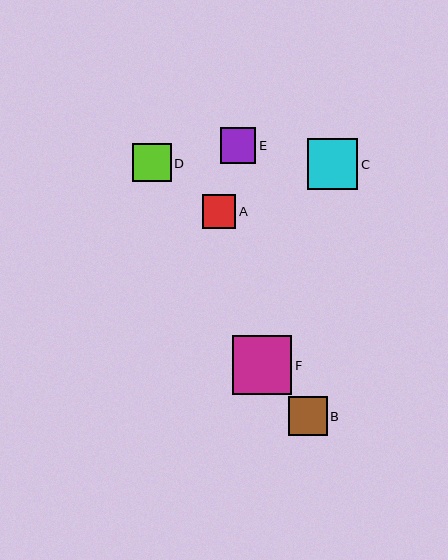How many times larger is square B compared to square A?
Square B is approximately 1.2 times the size of square A.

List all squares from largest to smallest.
From largest to smallest: F, C, B, D, E, A.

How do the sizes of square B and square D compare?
Square B and square D are approximately the same size.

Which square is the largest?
Square F is the largest with a size of approximately 59 pixels.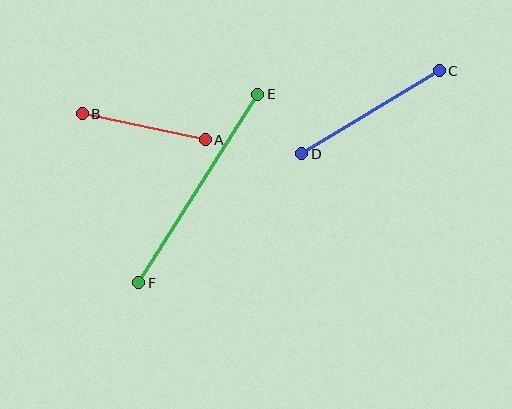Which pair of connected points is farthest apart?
Points E and F are farthest apart.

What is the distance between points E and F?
The distance is approximately 223 pixels.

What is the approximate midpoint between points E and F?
The midpoint is at approximately (198, 189) pixels.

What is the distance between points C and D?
The distance is approximately 160 pixels.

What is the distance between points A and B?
The distance is approximately 126 pixels.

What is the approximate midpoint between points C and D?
The midpoint is at approximately (371, 113) pixels.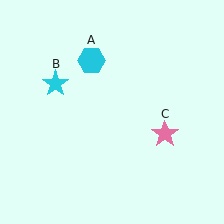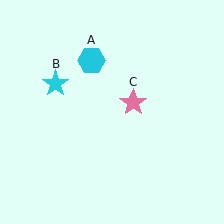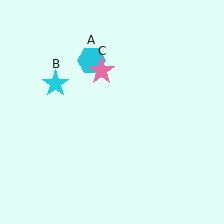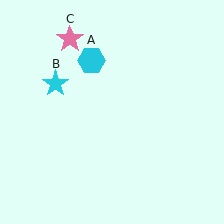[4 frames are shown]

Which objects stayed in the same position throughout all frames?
Cyan hexagon (object A) and cyan star (object B) remained stationary.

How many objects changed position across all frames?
1 object changed position: pink star (object C).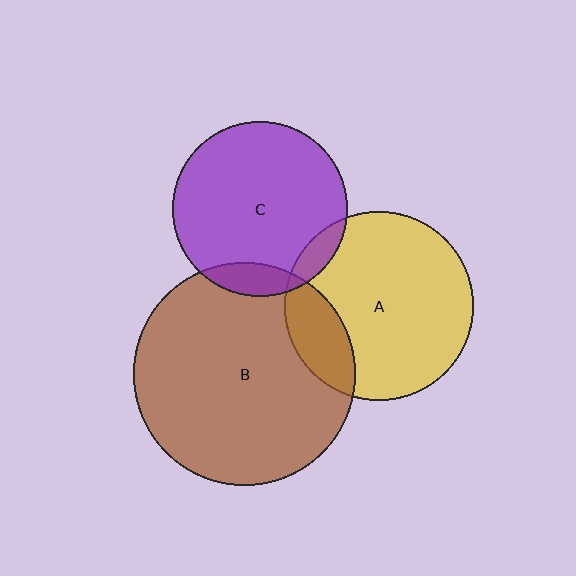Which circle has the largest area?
Circle B (brown).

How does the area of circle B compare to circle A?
Approximately 1.4 times.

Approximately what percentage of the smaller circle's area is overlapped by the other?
Approximately 20%.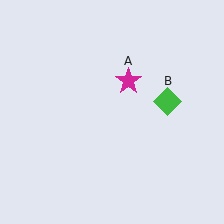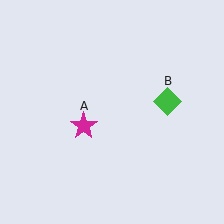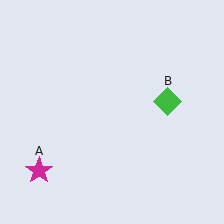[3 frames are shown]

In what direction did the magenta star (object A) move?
The magenta star (object A) moved down and to the left.